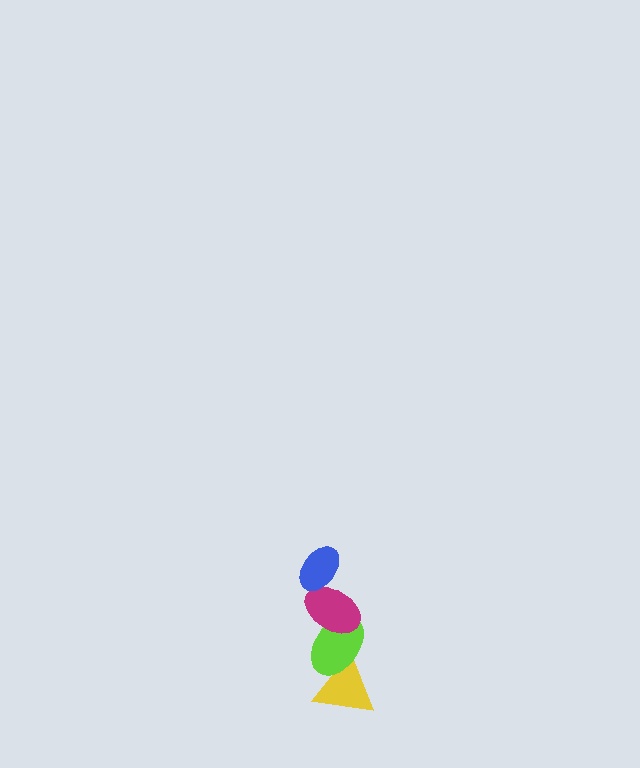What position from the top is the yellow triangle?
The yellow triangle is 4th from the top.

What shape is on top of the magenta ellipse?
The blue ellipse is on top of the magenta ellipse.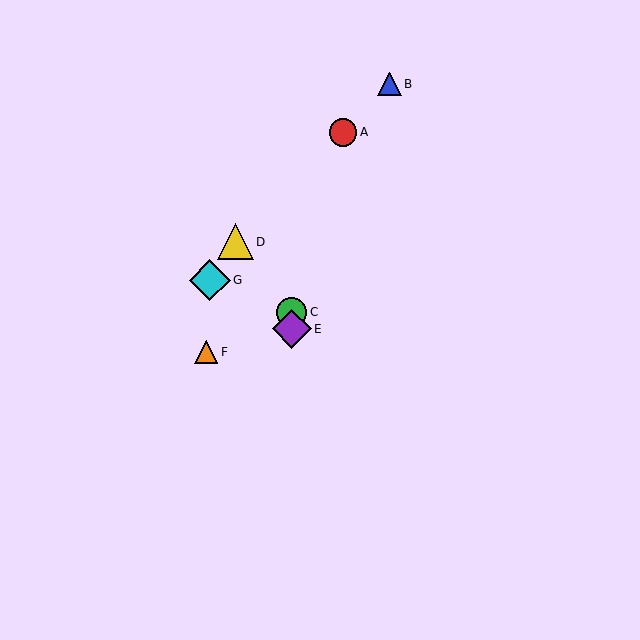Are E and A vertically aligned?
No, E is at x≈292 and A is at x≈343.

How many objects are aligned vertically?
2 objects (C, E) are aligned vertically.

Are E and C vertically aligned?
Yes, both are at x≈292.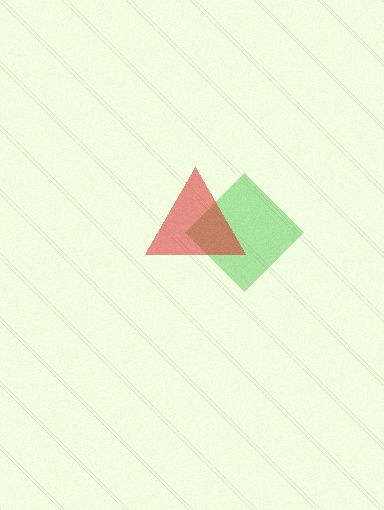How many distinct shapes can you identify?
There are 2 distinct shapes: a green diamond, a red triangle.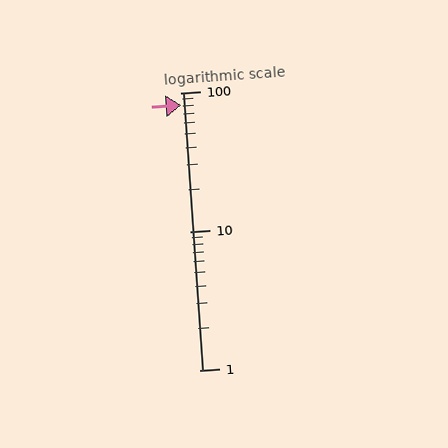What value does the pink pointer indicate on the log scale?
The pointer indicates approximately 81.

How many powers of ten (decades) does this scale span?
The scale spans 2 decades, from 1 to 100.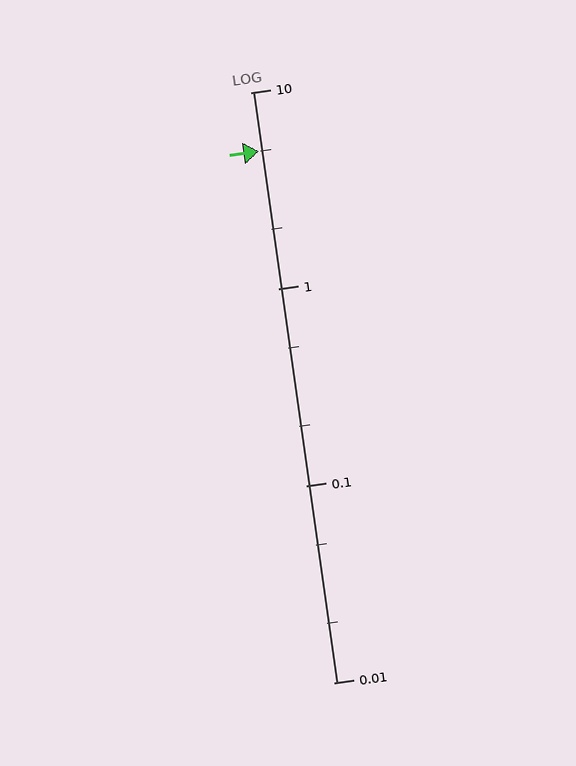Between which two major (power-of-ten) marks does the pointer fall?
The pointer is between 1 and 10.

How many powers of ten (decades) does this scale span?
The scale spans 3 decades, from 0.01 to 10.